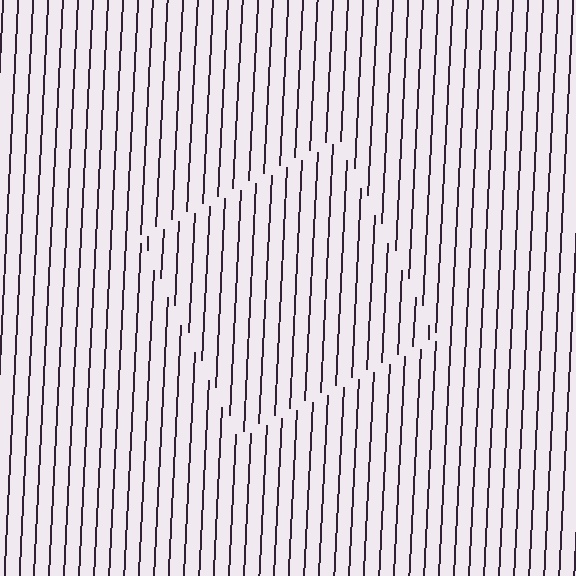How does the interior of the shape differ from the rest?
The interior of the shape contains the same grating, shifted by half a period — the contour is defined by the phase discontinuity where line-ends from the inner and outer gratings abut.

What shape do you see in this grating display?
An illusory square. The interior of the shape contains the same grating, shifted by half a period — the contour is defined by the phase discontinuity where line-ends from the inner and outer gratings abut.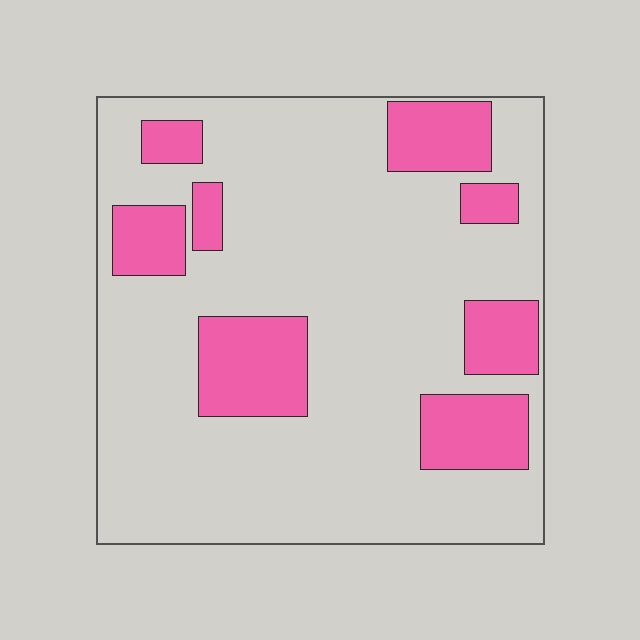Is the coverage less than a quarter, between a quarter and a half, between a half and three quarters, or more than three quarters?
Less than a quarter.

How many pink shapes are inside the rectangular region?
8.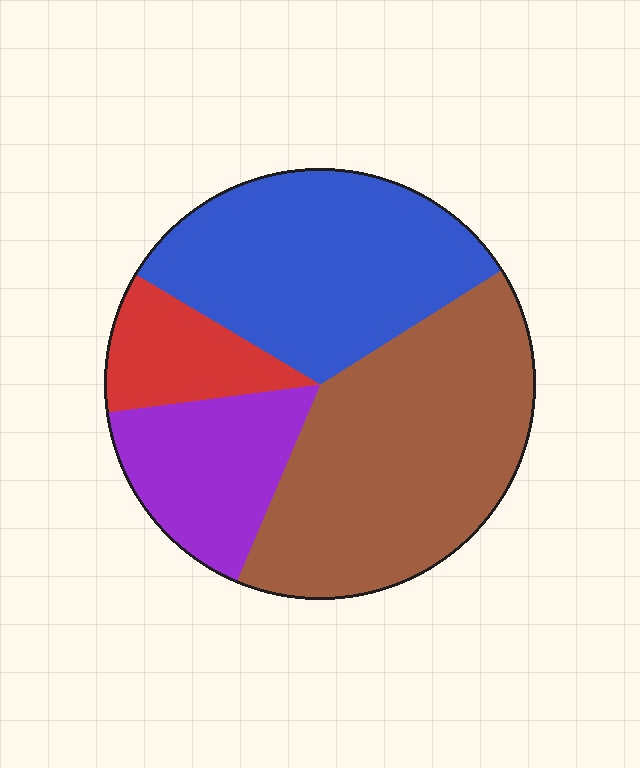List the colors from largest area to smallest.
From largest to smallest: brown, blue, purple, red.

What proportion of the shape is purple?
Purple covers 17% of the shape.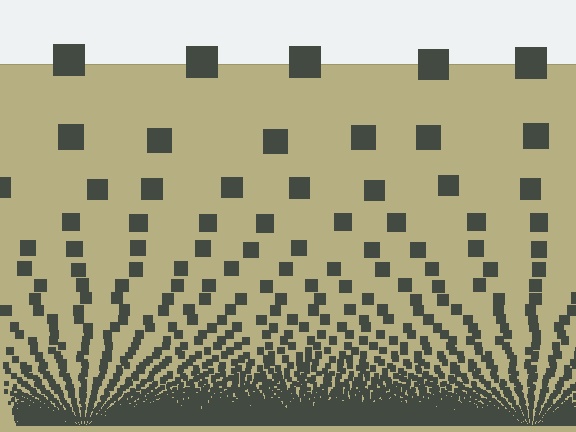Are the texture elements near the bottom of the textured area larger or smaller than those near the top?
Smaller. The gradient is inverted — elements near the bottom are smaller and denser.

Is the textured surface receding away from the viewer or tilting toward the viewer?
The surface appears to tilt toward the viewer. Texture elements get larger and sparser toward the top.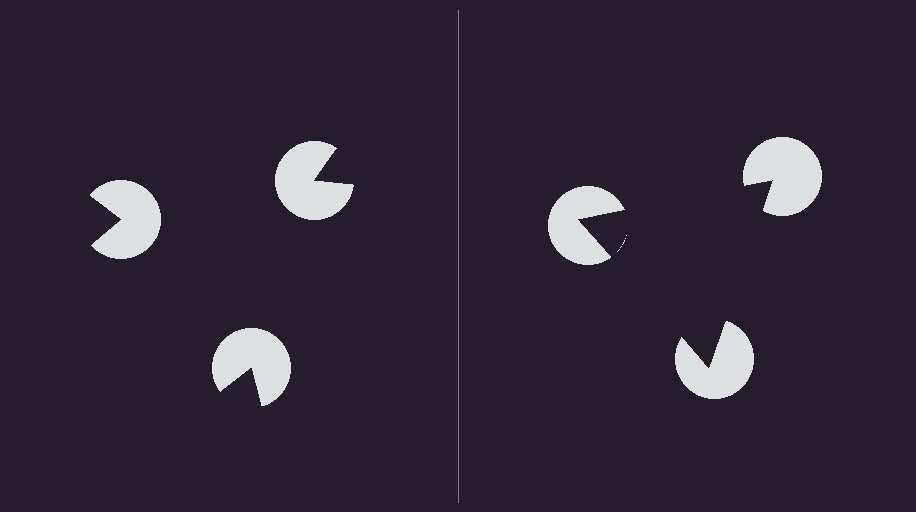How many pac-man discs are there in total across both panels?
6 — 3 on each side.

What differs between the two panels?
The pac-man discs are positioned identically on both sides; only the wedge orientations differ. On the right they align to a triangle; on the left they are misaligned.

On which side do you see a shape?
An illusory triangle appears on the right side. On the left side the wedge cuts are rotated, so no coherent shape forms.